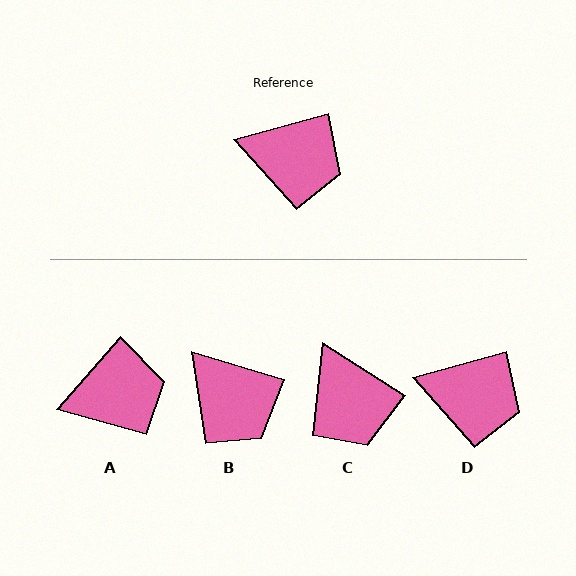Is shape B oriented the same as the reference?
No, it is off by about 33 degrees.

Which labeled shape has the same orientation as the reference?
D.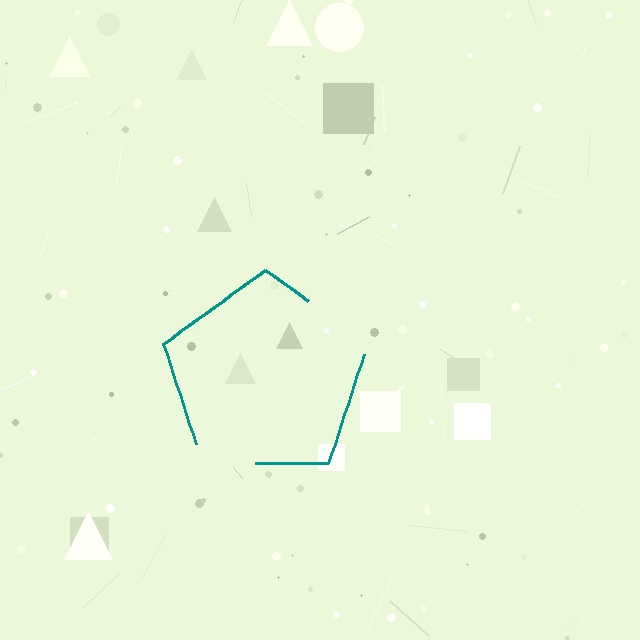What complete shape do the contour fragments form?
The contour fragments form a pentagon.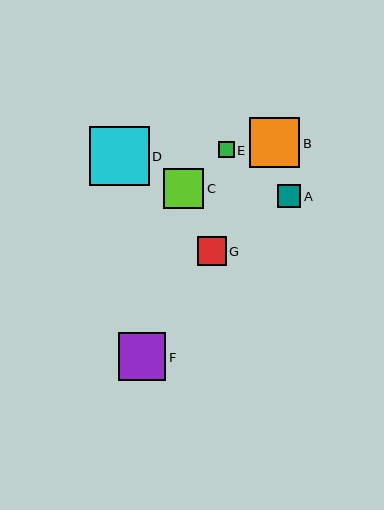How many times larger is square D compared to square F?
Square D is approximately 1.2 times the size of square F.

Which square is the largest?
Square D is the largest with a size of approximately 59 pixels.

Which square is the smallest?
Square E is the smallest with a size of approximately 16 pixels.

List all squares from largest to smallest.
From largest to smallest: D, B, F, C, G, A, E.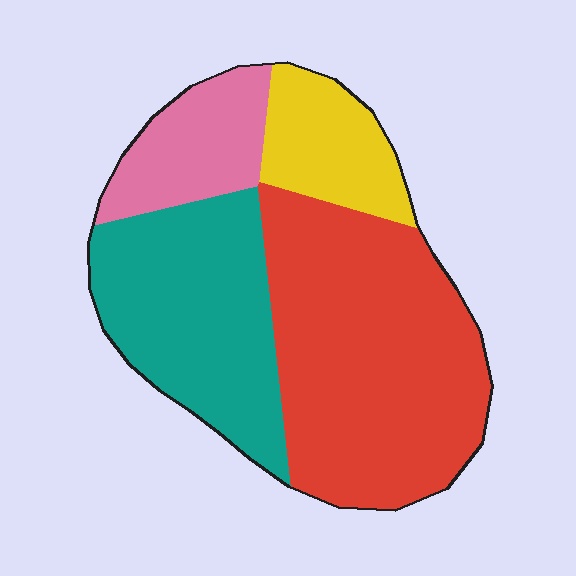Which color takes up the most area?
Red, at roughly 45%.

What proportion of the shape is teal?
Teal covers 29% of the shape.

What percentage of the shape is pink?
Pink takes up about one eighth (1/8) of the shape.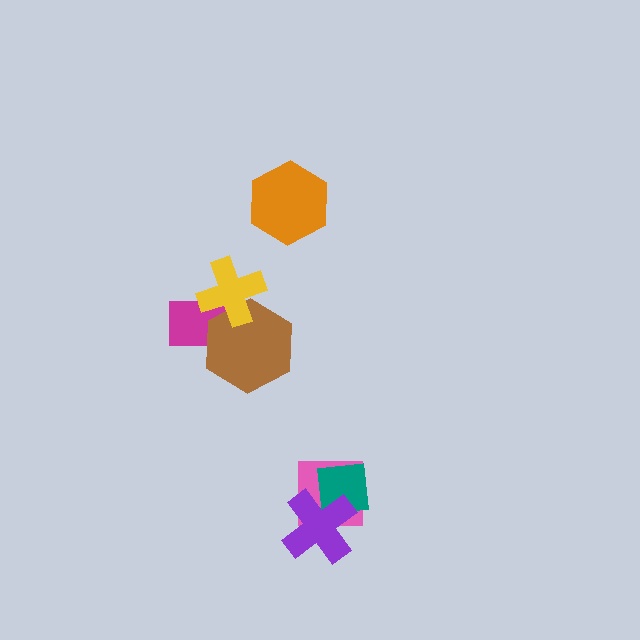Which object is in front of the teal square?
The purple cross is in front of the teal square.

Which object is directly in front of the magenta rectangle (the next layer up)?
The brown hexagon is directly in front of the magenta rectangle.